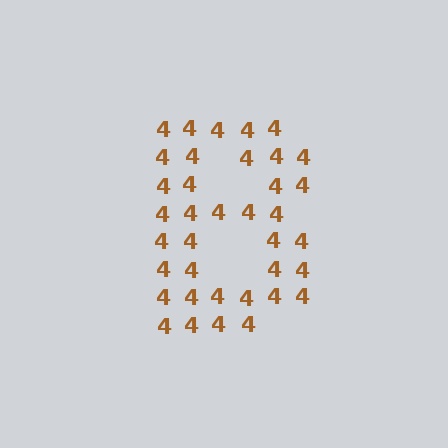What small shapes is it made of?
It is made of small digit 4's.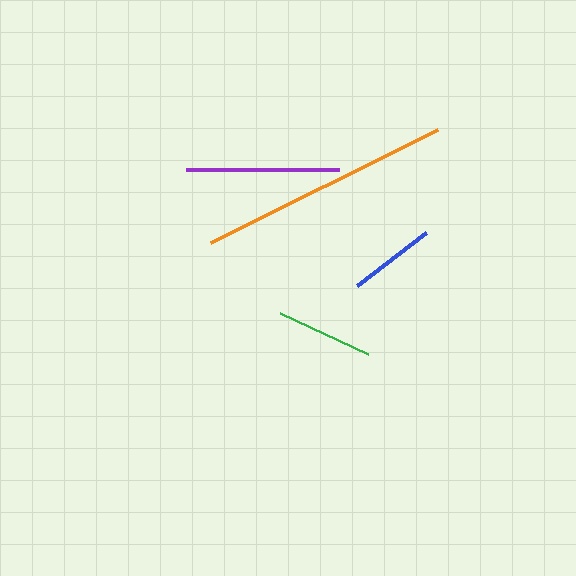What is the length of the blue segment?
The blue segment is approximately 87 pixels long.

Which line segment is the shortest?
The blue line is the shortest at approximately 87 pixels.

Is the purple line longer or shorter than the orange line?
The orange line is longer than the purple line.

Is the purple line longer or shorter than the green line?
The purple line is longer than the green line.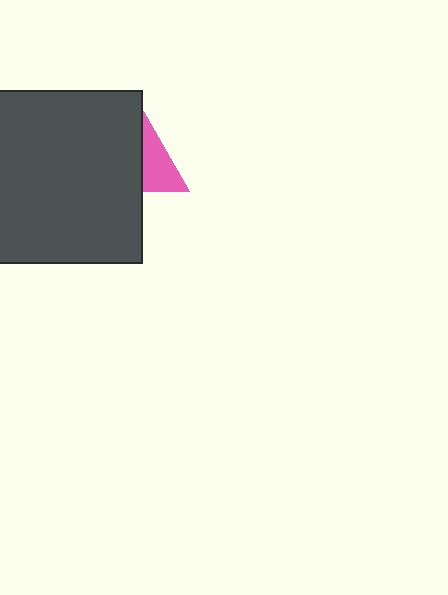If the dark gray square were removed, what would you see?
You would see the complete pink triangle.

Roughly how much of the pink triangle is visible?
A small part of it is visible (roughly 32%).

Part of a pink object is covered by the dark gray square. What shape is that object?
It is a triangle.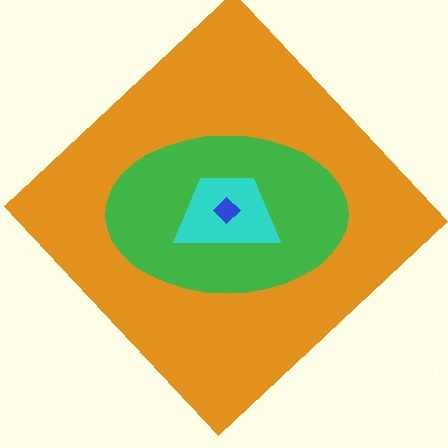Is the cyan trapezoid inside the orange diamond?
Yes.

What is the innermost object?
The blue diamond.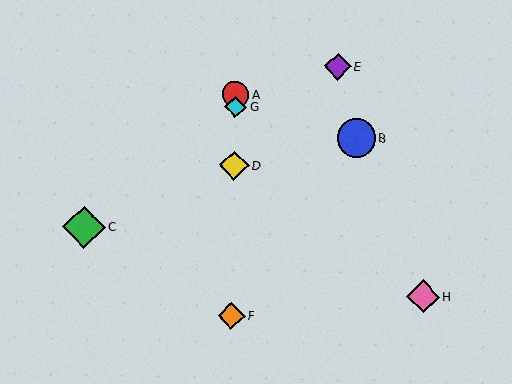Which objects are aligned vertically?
Objects A, D, F, G are aligned vertically.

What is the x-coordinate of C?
Object C is at x≈84.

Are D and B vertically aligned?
No, D is at x≈234 and B is at x≈356.